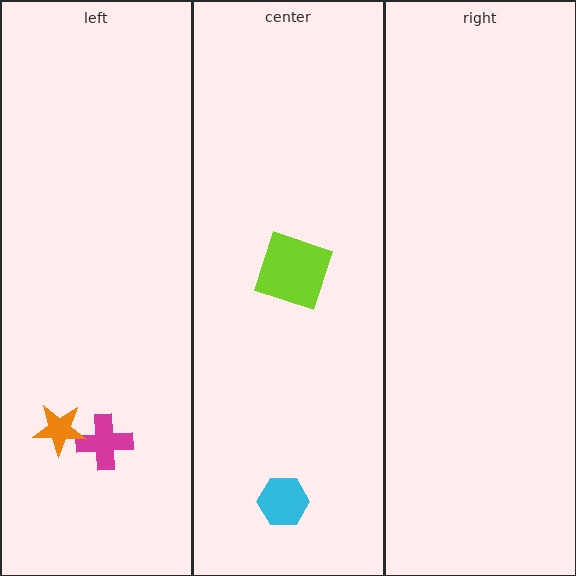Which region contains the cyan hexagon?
The center region.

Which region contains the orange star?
The left region.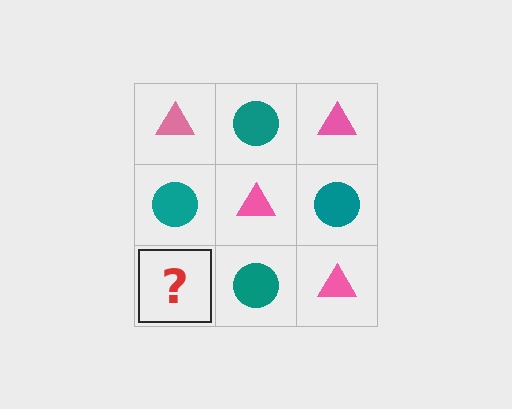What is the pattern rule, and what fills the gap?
The rule is that it alternates pink triangle and teal circle in a checkerboard pattern. The gap should be filled with a pink triangle.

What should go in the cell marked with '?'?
The missing cell should contain a pink triangle.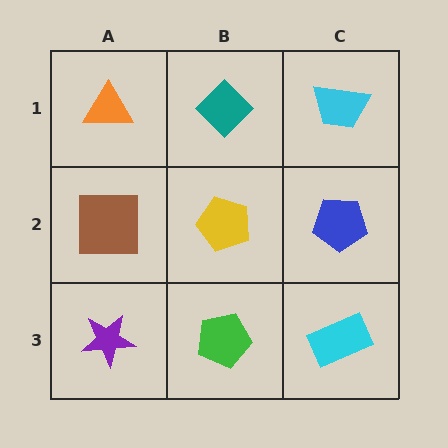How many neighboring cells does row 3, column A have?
2.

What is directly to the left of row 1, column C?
A teal diamond.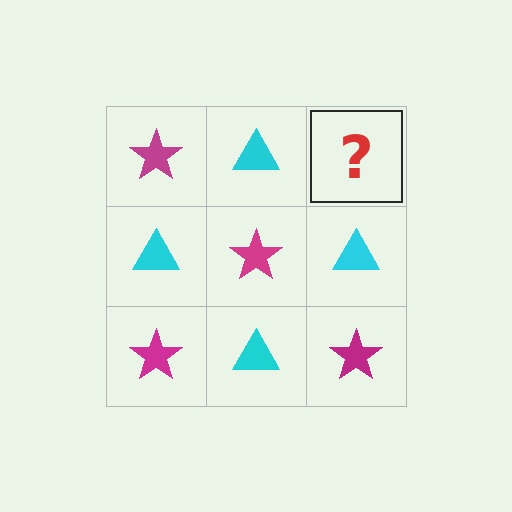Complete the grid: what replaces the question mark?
The question mark should be replaced with a magenta star.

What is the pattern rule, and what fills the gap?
The rule is that it alternates magenta star and cyan triangle in a checkerboard pattern. The gap should be filled with a magenta star.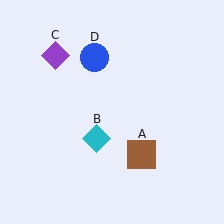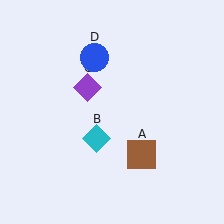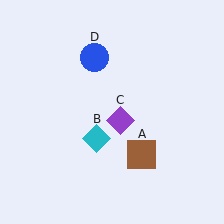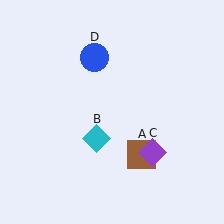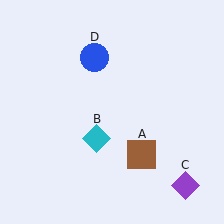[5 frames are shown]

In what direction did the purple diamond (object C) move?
The purple diamond (object C) moved down and to the right.